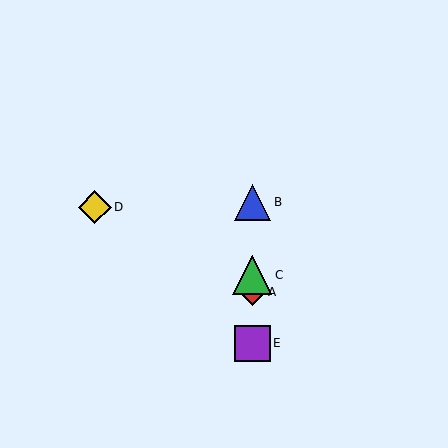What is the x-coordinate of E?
Object E is at x≈252.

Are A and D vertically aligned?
No, A is at x≈252 and D is at x≈95.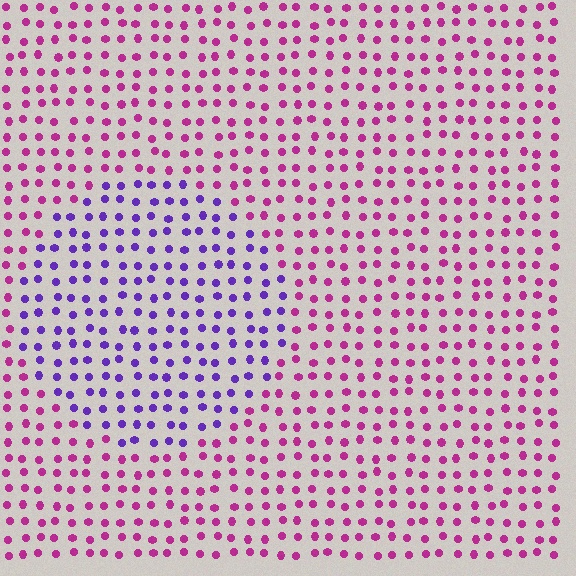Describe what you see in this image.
The image is filled with small magenta elements in a uniform arrangement. A circle-shaped region is visible where the elements are tinted to a slightly different hue, forming a subtle color boundary.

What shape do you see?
I see a circle.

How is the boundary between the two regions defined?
The boundary is defined purely by a slight shift in hue (about 52 degrees). Spacing, size, and orientation are identical on both sides.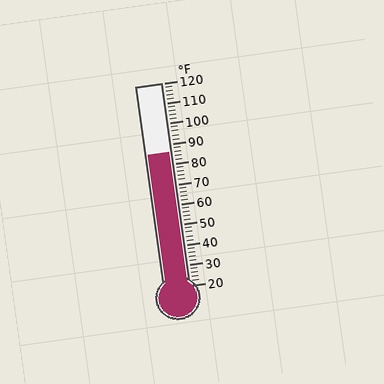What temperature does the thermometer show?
The thermometer shows approximately 86°F.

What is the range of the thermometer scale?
The thermometer scale ranges from 20°F to 120°F.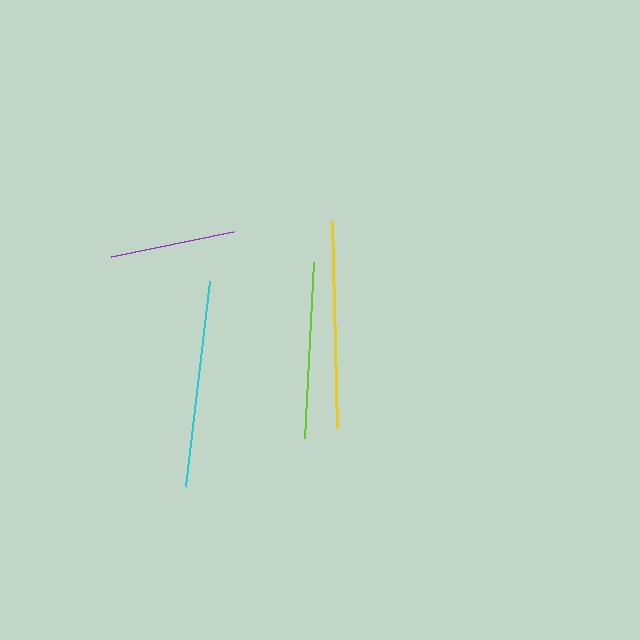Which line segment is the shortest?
The purple line is the shortest at approximately 124 pixels.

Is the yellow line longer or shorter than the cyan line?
The yellow line is longer than the cyan line.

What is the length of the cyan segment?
The cyan segment is approximately 206 pixels long.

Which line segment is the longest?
The yellow line is the longest at approximately 207 pixels.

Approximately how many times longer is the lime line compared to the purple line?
The lime line is approximately 1.4 times the length of the purple line.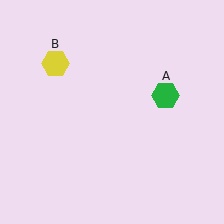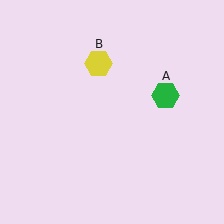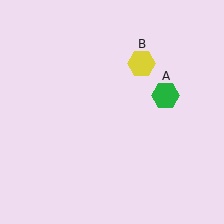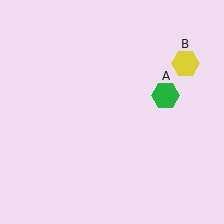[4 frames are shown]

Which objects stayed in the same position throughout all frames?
Green hexagon (object A) remained stationary.